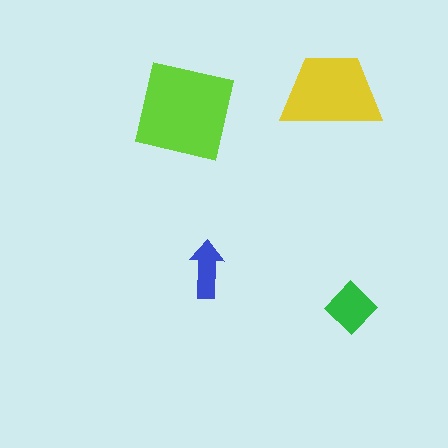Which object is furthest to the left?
The lime square is leftmost.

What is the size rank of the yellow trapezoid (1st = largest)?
2nd.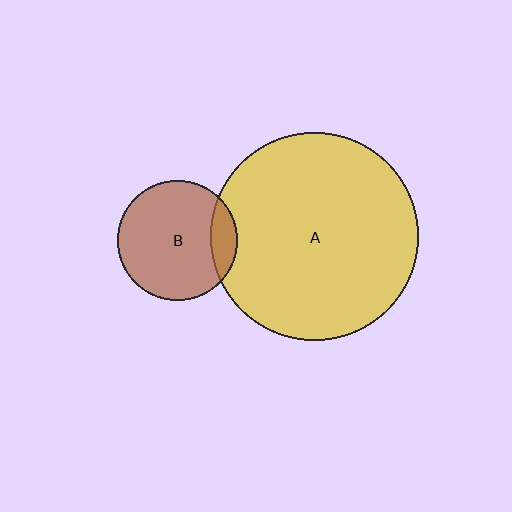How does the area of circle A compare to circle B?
Approximately 3.0 times.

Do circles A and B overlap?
Yes.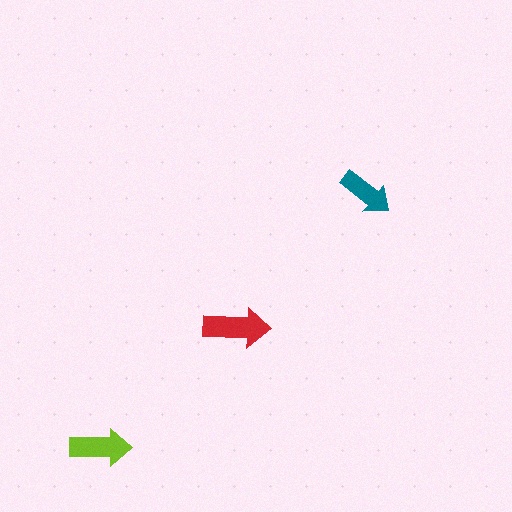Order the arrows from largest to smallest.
the red one, the lime one, the teal one.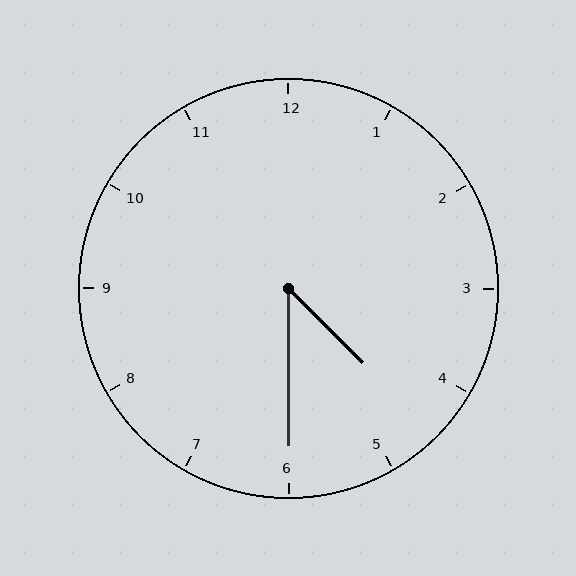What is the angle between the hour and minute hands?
Approximately 45 degrees.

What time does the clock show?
4:30.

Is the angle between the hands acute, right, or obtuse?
It is acute.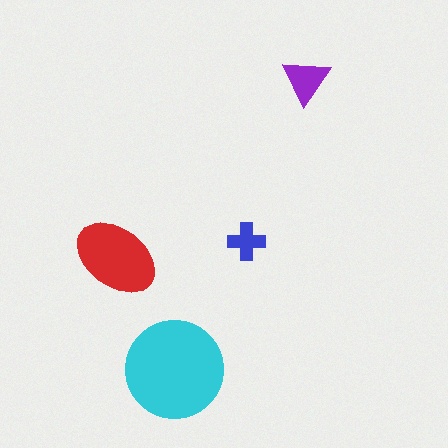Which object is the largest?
The cyan circle.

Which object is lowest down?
The cyan circle is bottommost.